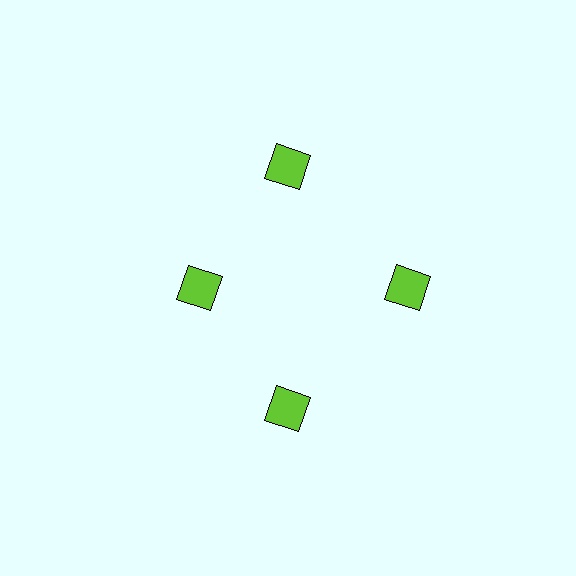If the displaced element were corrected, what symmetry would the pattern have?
It would have 4-fold rotational symmetry — the pattern would map onto itself every 90 degrees.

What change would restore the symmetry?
The symmetry would be restored by moving it outward, back onto the ring so that all 4 squares sit at equal angles and equal distance from the center.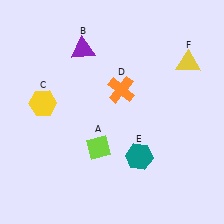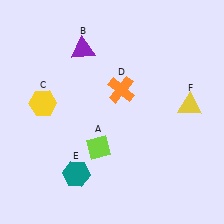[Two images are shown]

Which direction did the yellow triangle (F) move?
The yellow triangle (F) moved down.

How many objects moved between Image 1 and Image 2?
2 objects moved between the two images.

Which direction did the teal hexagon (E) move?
The teal hexagon (E) moved left.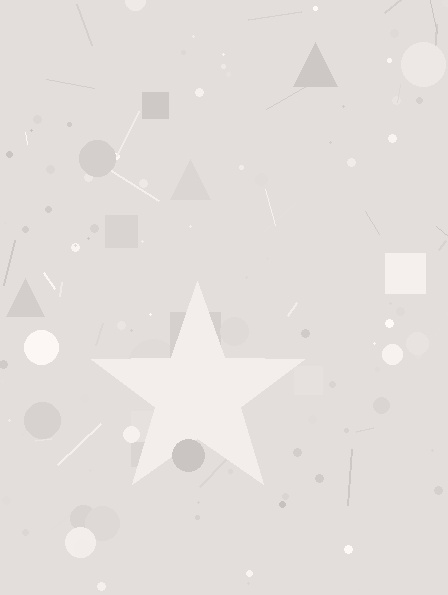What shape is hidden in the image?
A star is hidden in the image.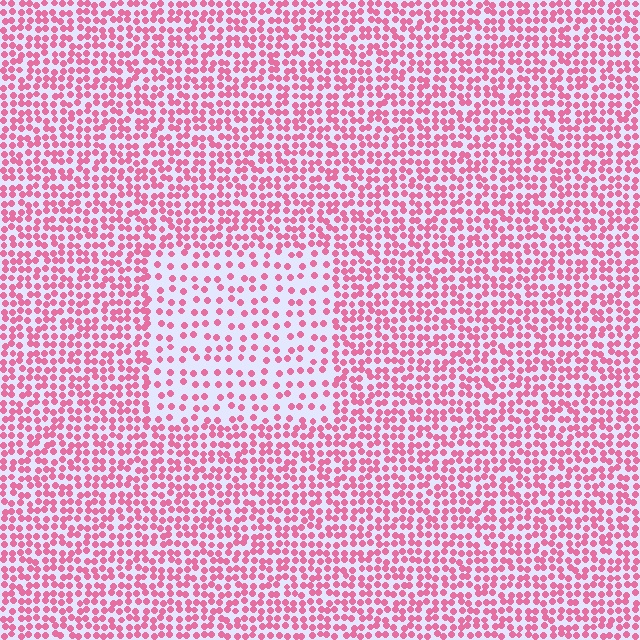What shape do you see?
I see a rectangle.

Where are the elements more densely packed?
The elements are more densely packed outside the rectangle boundary.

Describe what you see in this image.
The image contains small pink elements arranged at two different densities. A rectangle-shaped region is visible where the elements are less densely packed than the surrounding area.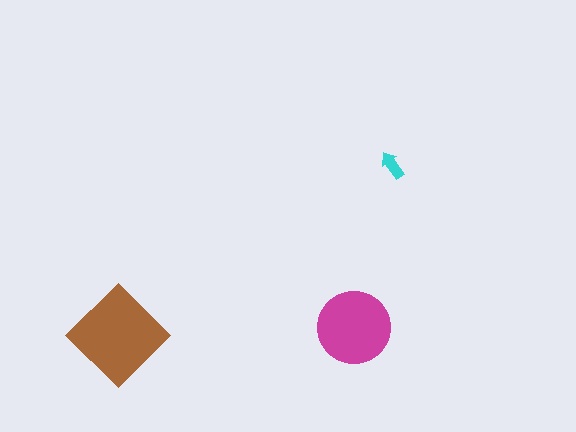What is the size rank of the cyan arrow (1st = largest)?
3rd.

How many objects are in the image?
There are 3 objects in the image.